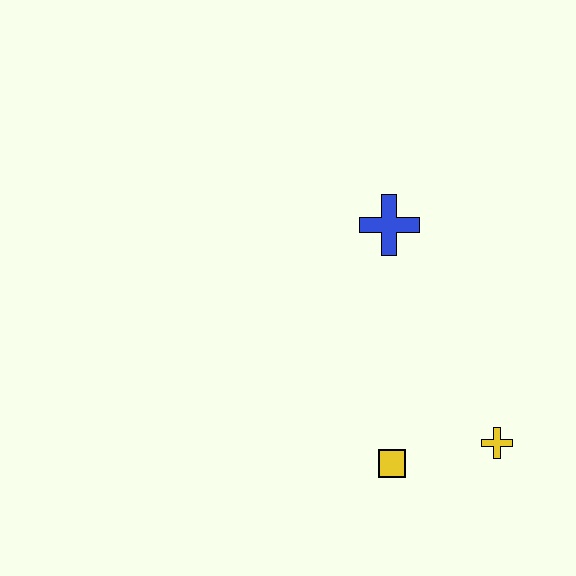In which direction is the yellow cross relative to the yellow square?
The yellow cross is to the right of the yellow square.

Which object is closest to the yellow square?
The yellow cross is closest to the yellow square.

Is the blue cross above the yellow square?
Yes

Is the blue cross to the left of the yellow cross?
Yes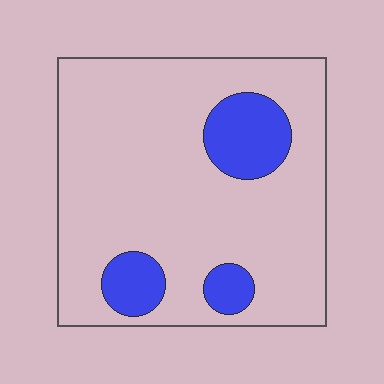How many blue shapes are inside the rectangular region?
3.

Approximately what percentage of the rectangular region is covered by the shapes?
Approximately 15%.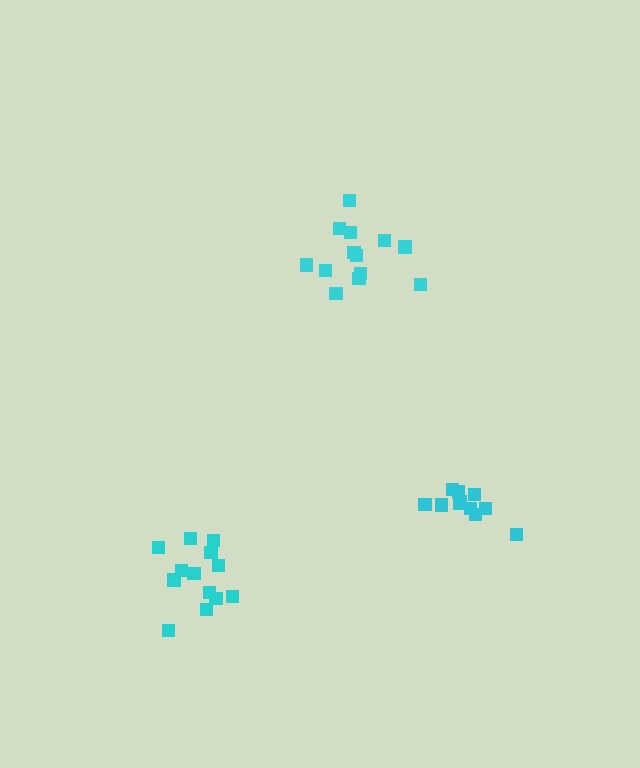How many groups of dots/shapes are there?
There are 3 groups.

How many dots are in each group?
Group 1: 11 dots, Group 2: 13 dots, Group 3: 13 dots (37 total).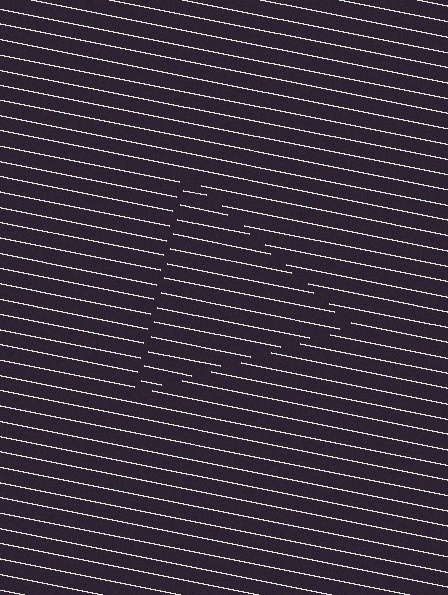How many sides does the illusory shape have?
3 sides — the line-ends trace a triangle.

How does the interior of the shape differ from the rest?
The interior of the shape contains the same grating, shifted by half a period — the contour is defined by the phase discontinuity where line-ends from the inner and outer gratings abut.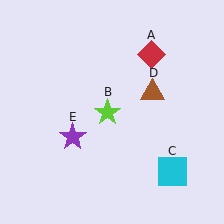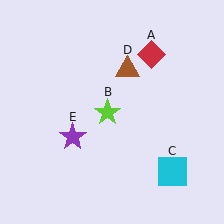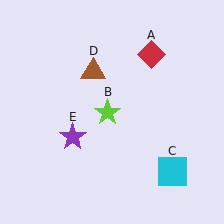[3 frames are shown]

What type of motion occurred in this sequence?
The brown triangle (object D) rotated counterclockwise around the center of the scene.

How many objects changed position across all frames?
1 object changed position: brown triangle (object D).